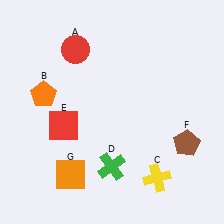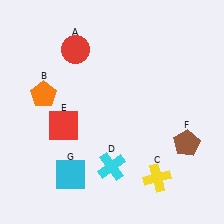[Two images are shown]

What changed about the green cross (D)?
In Image 1, D is green. In Image 2, it changed to cyan.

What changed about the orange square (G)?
In Image 1, G is orange. In Image 2, it changed to cyan.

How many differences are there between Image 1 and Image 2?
There are 2 differences between the two images.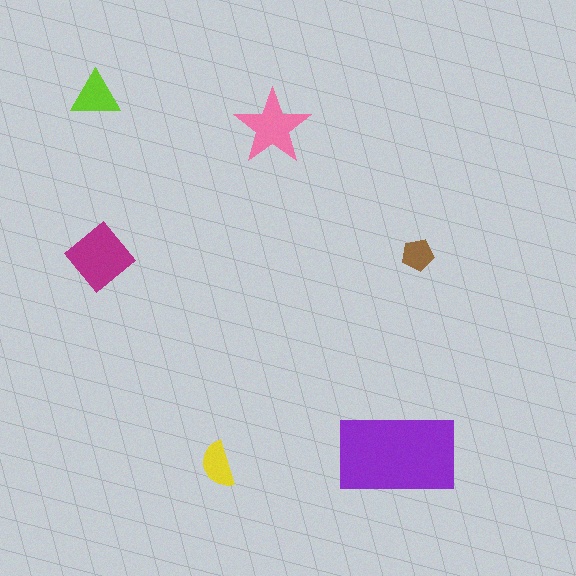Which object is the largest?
The purple rectangle.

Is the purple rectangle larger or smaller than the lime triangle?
Larger.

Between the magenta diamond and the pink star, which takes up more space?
The magenta diamond.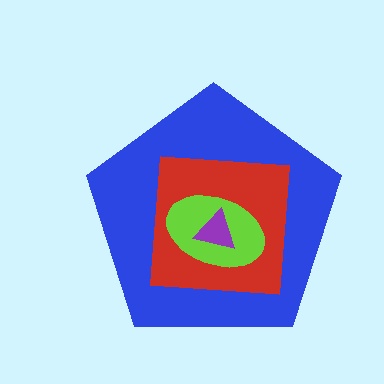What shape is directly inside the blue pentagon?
The red square.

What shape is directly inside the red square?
The lime ellipse.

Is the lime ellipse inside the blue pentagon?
Yes.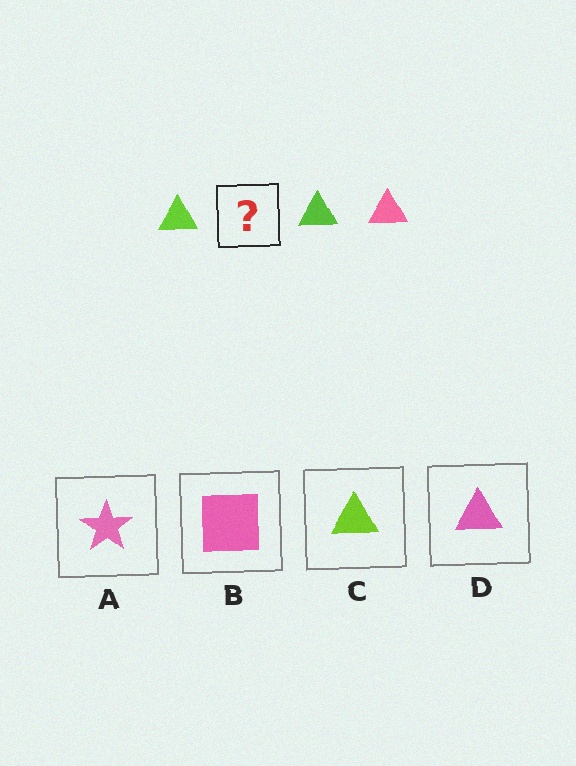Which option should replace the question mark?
Option D.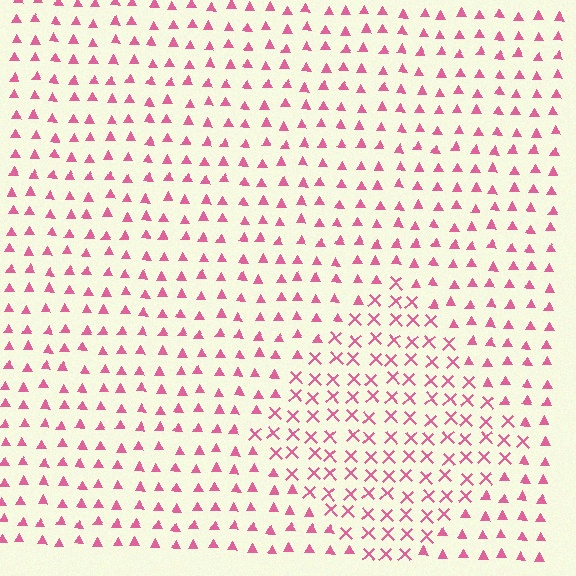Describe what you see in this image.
The image is filled with small pink elements arranged in a uniform grid. A diamond-shaped region contains X marks, while the surrounding area contains triangles. The boundary is defined purely by the change in element shape.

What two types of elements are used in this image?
The image uses X marks inside the diamond region and triangles outside it.